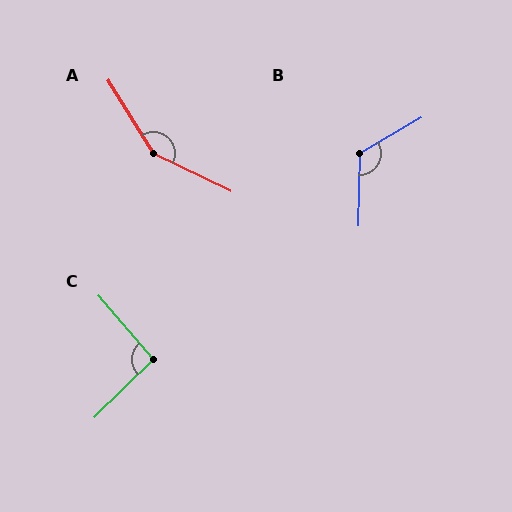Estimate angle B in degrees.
Approximately 121 degrees.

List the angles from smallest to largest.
C (94°), B (121°), A (148°).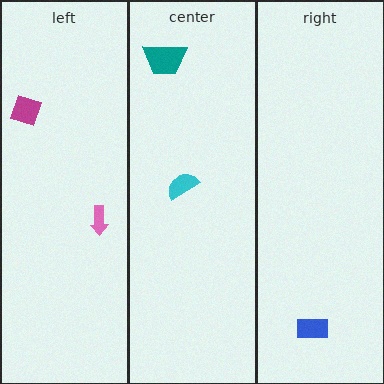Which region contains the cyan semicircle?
The center region.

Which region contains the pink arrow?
The left region.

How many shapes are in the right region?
1.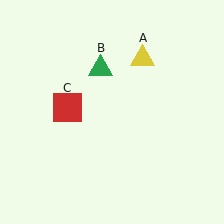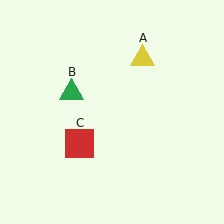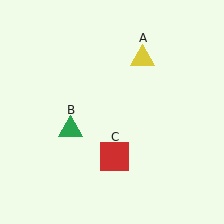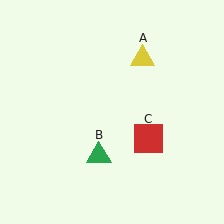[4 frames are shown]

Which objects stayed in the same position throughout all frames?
Yellow triangle (object A) remained stationary.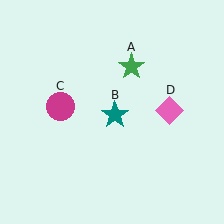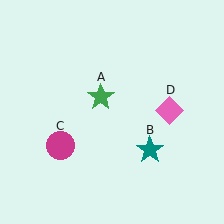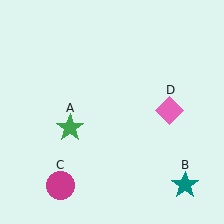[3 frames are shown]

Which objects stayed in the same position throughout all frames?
Pink diamond (object D) remained stationary.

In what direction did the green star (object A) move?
The green star (object A) moved down and to the left.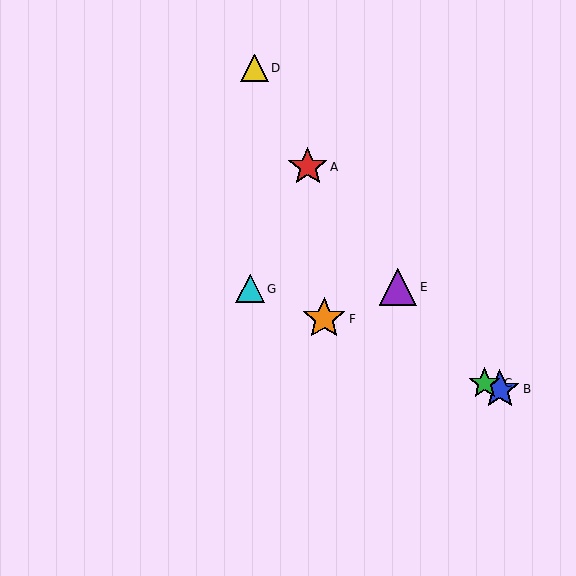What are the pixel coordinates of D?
Object D is at (254, 68).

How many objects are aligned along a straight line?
4 objects (B, C, F, G) are aligned along a straight line.